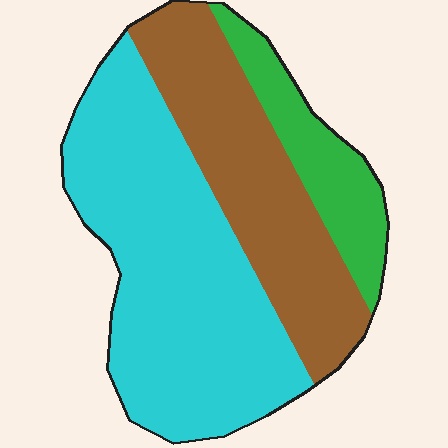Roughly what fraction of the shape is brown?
Brown takes up about one third (1/3) of the shape.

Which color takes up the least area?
Green, at roughly 15%.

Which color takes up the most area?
Cyan, at roughly 50%.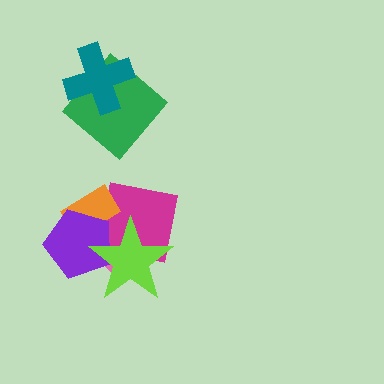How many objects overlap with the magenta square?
4 objects overlap with the magenta square.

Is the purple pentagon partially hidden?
Yes, it is partially covered by another shape.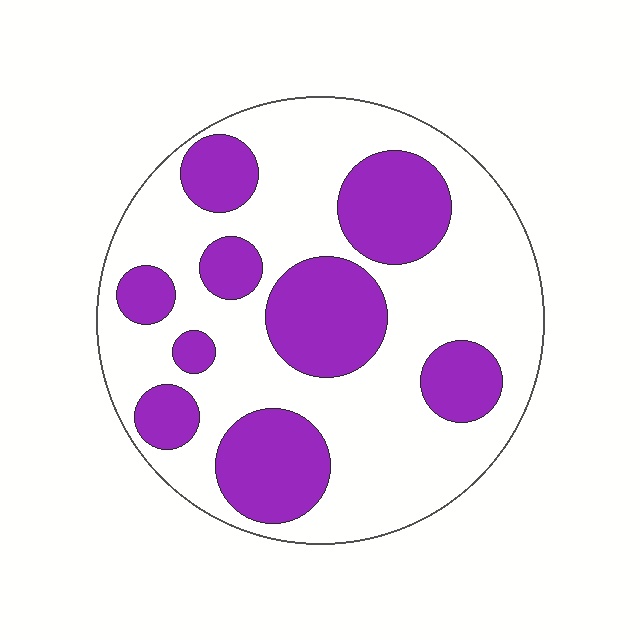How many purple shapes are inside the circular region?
9.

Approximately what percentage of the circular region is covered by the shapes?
Approximately 35%.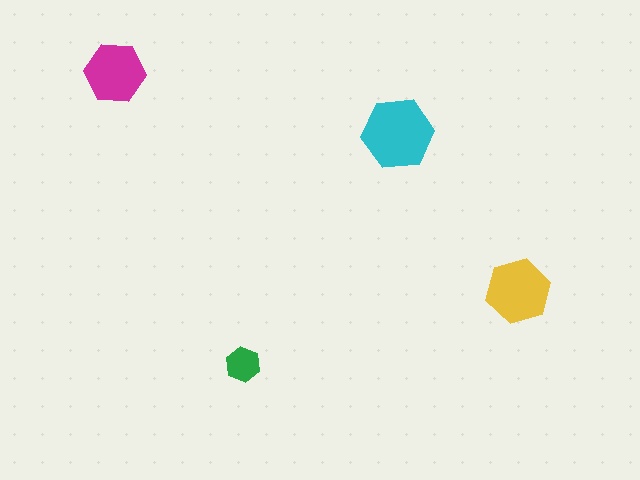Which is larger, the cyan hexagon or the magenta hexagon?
The cyan one.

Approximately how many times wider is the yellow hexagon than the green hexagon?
About 2 times wider.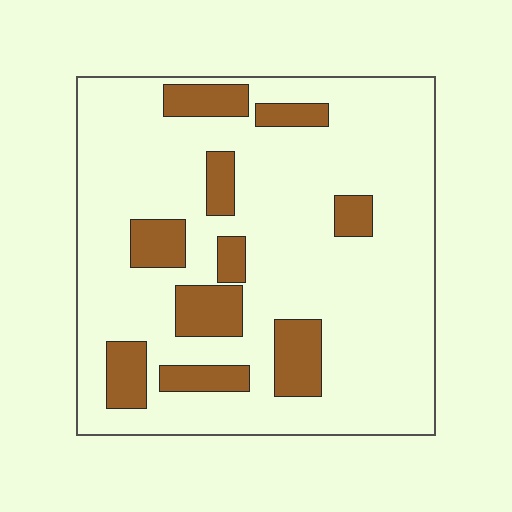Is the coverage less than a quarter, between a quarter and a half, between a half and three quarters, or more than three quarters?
Less than a quarter.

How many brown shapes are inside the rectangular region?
10.